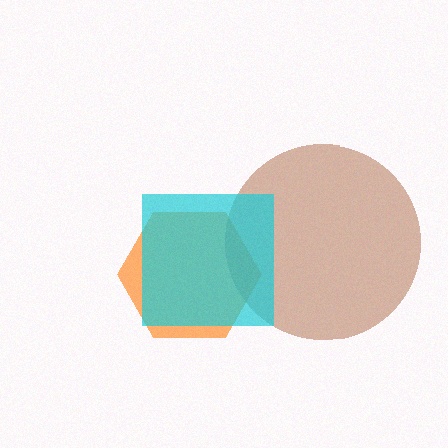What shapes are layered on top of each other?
The layered shapes are: an orange hexagon, a brown circle, a cyan square.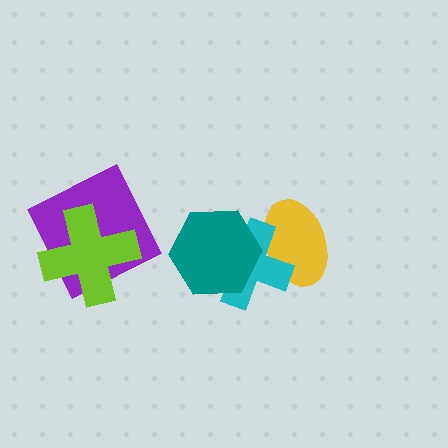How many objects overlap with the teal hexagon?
2 objects overlap with the teal hexagon.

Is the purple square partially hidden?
Yes, it is partially covered by another shape.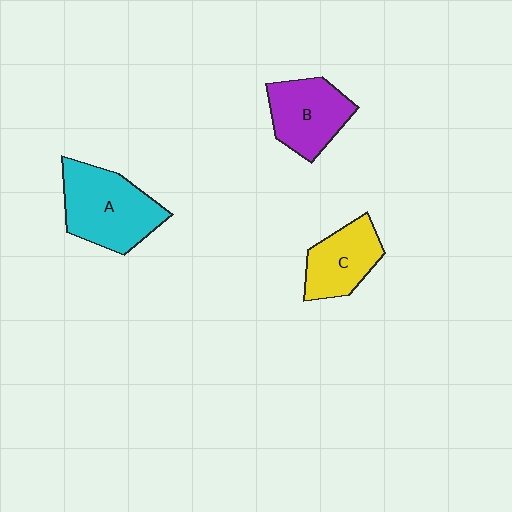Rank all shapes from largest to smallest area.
From largest to smallest: A (cyan), B (purple), C (yellow).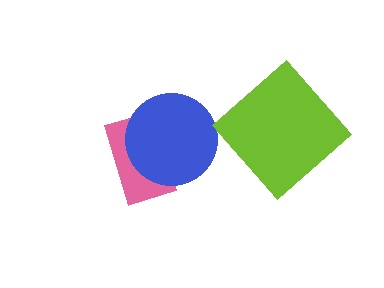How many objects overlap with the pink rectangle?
1 object overlaps with the pink rectangle.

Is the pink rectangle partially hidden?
Yes, it is partially covered by another shape.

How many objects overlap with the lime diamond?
0 objects overlap with the lime diamond.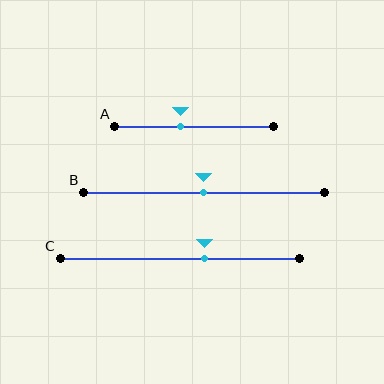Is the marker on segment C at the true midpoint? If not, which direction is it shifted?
No, the marker on segment C is shifted to the right by about 10% of the segment length.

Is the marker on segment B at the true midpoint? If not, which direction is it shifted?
Yes, the marker on segment B is at the true midpoint.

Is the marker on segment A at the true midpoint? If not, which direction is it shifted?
No, the marker on segment A is shifted to the left by about 9% of the segment length.